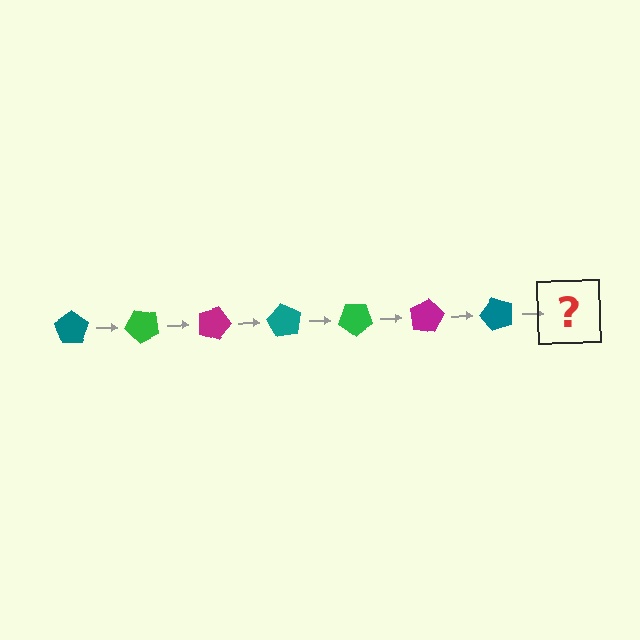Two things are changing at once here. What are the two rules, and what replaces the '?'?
The two rules are that it rotates 45 degrees each step and the color cycles through teal, green, and magenta. The '?' should be a green pentagon, rotated 315 degrees from the start.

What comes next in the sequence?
The next element should be a green pentagon, rotated 315 degrees from the start.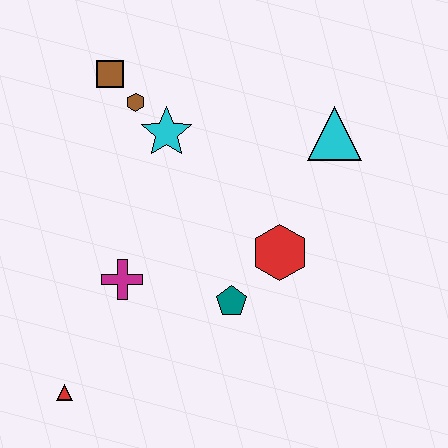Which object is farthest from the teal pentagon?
The brown square is farthest from the teal pentagon.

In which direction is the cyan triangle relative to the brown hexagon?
The cyan triangle is to the right of the brown hexagon.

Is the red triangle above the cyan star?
No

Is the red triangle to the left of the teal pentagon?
Yes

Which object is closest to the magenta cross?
The teal pentagon is closest to the magenta cross.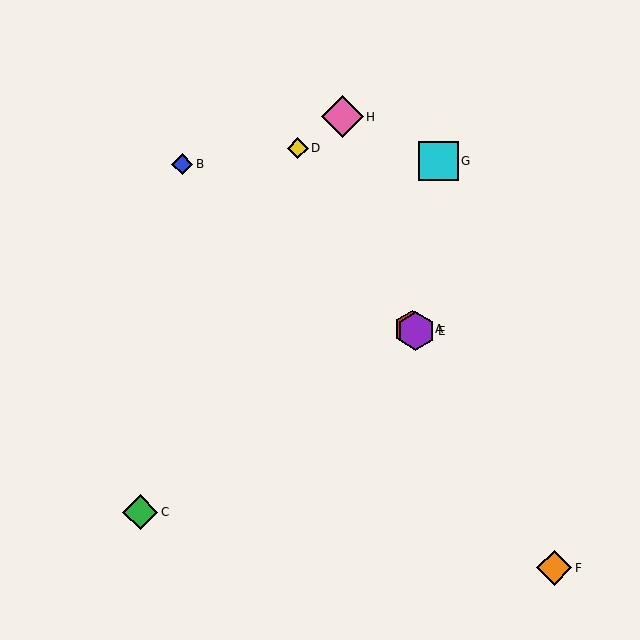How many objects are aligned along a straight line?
3 objects (A, B, E) are aligned along a straight line.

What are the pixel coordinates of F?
Object F is at (554, 568).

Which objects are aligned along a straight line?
Objects A, B, E are aligned along a straight line.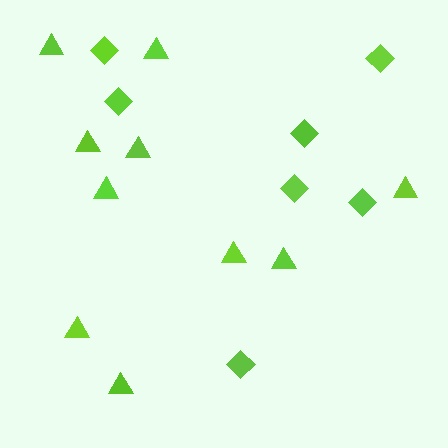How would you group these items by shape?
There are 2 groups: one group of triangles (10) and one group of diamonds (7).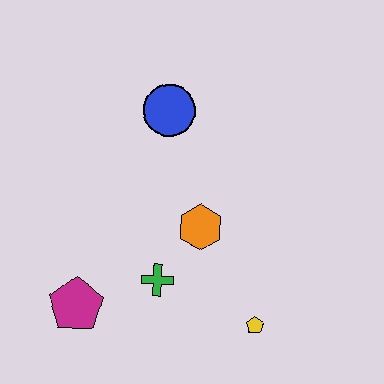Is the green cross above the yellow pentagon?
Yes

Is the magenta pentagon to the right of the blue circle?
No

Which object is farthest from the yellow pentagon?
The blue circle is farthest from the yellow pentagon.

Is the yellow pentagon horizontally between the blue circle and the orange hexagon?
No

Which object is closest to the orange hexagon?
The green cross is closest to the orange hexagon.